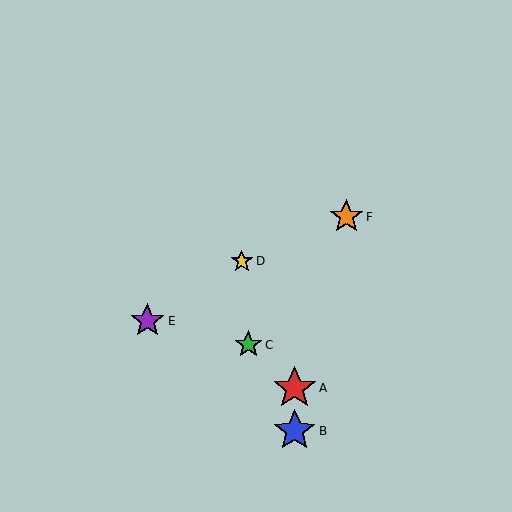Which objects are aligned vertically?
Objects A, B are aligned vertically.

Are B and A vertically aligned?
Yes, both are at x≈295.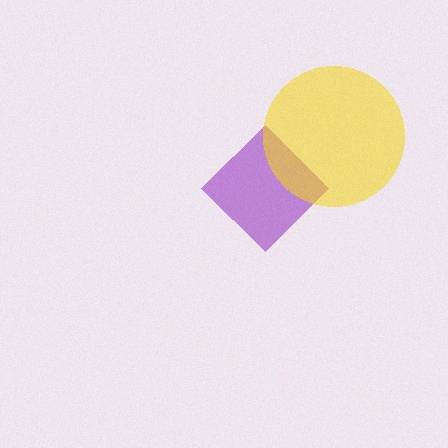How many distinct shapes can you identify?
There are 2 distinct shapes: a purple diamond, a yellow circle.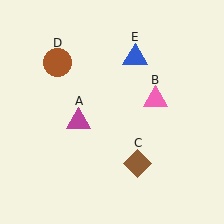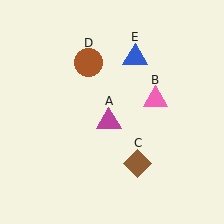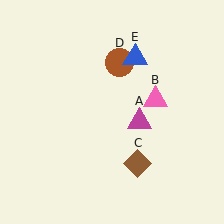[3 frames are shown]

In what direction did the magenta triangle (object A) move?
The magenta triangle (object A) moved right.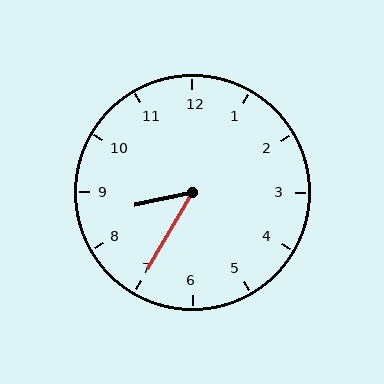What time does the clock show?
8:35.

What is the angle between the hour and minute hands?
Approximately 48 degrees.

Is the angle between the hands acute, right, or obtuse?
It is acute.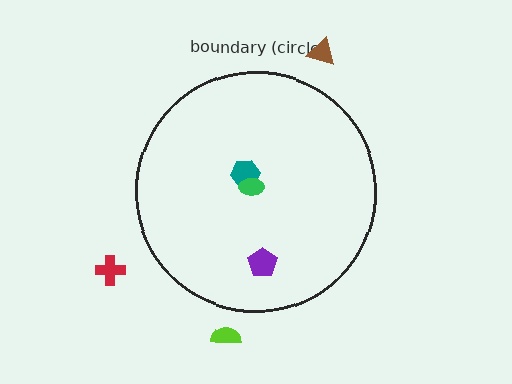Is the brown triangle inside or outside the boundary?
Outside.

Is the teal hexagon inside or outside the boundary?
Inside.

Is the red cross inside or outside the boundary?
Outside.